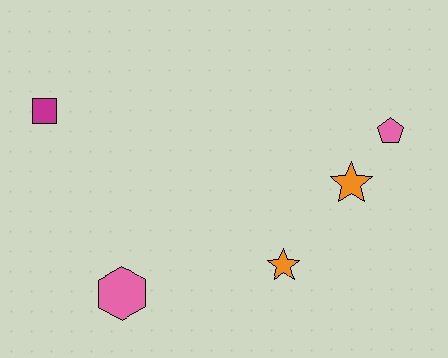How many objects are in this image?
There are 5 objects.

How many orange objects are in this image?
There are 2 orange objects.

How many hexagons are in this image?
There is 1 hexagon.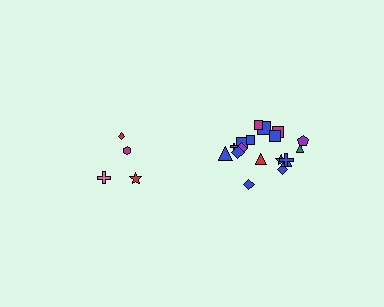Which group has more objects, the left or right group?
The right group.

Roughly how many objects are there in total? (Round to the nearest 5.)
Roughly 20 objects in total.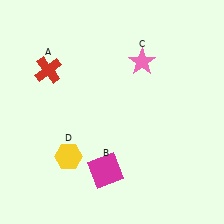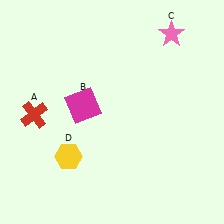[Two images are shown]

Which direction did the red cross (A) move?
The red cross (A) moved down.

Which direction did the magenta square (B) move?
The magenta square (B) moved up.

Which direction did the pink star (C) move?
The pink star (C) moved right.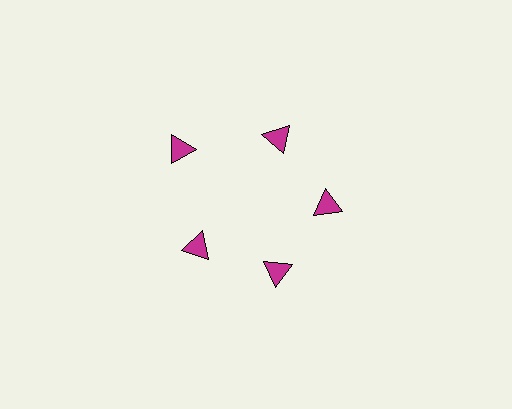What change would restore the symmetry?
The symmetry would be restored by moving it inward, back onto the ring so that all 5 triangles sit at equal angles and equal distance from the center.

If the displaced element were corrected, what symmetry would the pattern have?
It would have 5-fold rotational symmetry — the pattern would map onto itself every 72 degrees.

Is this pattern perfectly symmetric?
No. The 5 magenta triangles are arranged in a ring, but one element near the 10 o'clock position is pushed outward from the center, breaking the 5-fold rotational symmetry.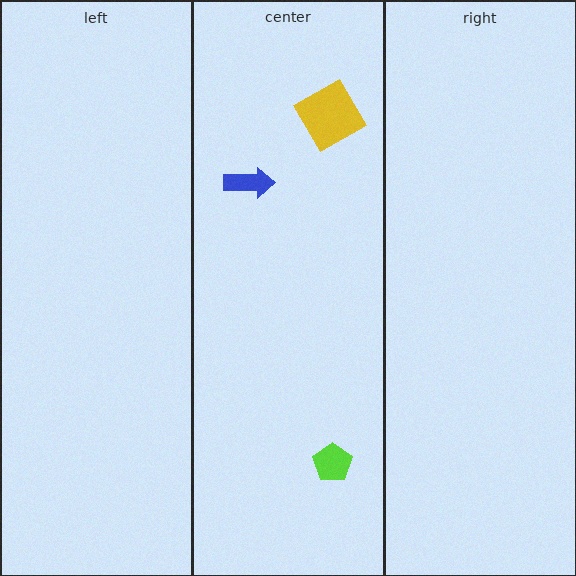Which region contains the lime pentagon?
The center region.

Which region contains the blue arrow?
The center region.